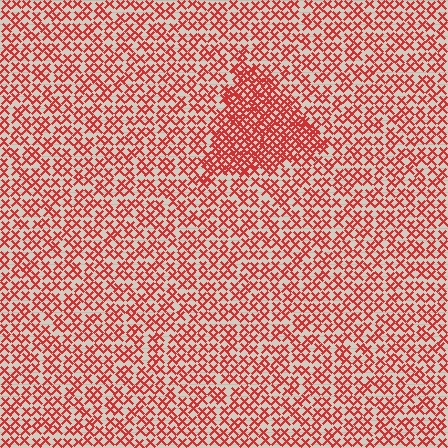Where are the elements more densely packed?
The elements are more densely packed inside the triangle boundary.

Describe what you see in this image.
The image contains small red elements arranged at two different densities. A triangle-shaped region is visible where the elements are more densely packed than the surrounding area.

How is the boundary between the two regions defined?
The boundary is defined by a change in element density (approximately 2.0x ratio). All elements are the same color, size, and shape.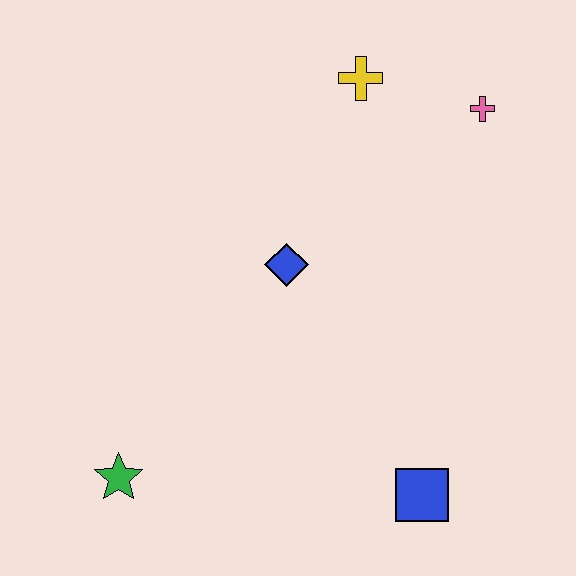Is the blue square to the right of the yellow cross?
Yes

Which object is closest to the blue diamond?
The yellow cross is closest to the blue diamond.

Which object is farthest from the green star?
The pink cross is farthest from the green star.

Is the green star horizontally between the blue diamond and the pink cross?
No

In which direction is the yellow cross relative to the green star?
The yellow cross is above the green star.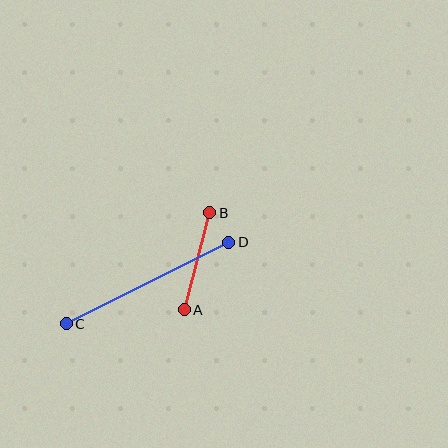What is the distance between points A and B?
The distance is approximately 100 pixels.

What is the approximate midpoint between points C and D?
The midpoint is at approximately (147, 283) pixels.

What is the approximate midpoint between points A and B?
The midpoint is at approximately (197, 261) pixels.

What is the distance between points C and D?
The distance is approximately 182 pixels.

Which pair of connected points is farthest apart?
Points C and D are farthest apart.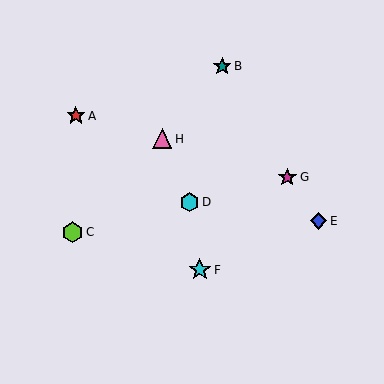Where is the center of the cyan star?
The center of the cyan star is at (200, 270).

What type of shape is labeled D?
Shape D is a cyan hexagon.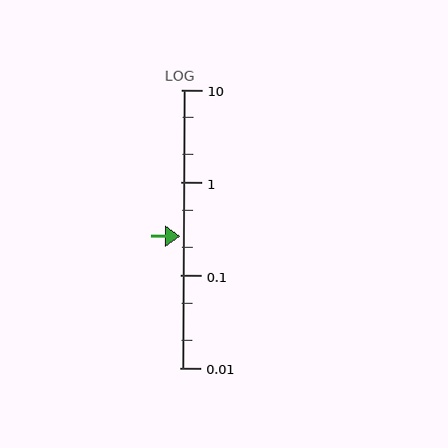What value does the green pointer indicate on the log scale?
The pointer indicates approximately 0.26.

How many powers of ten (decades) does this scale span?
The scale spans 3 decades, from 0.01 to 10.